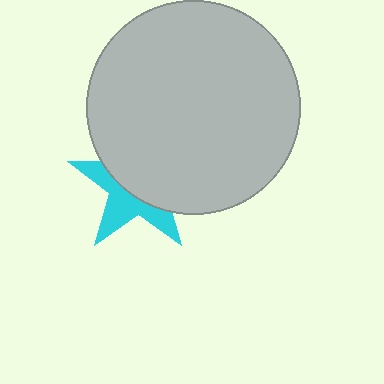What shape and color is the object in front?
The object in front is a light gray circle.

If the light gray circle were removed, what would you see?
You would see the complete cyan star.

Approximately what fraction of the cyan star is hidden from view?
Roughly 57% of the cyan star is hidden behind the light gray circle.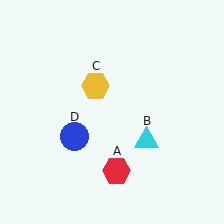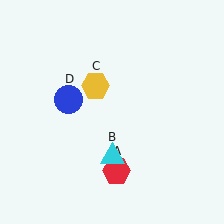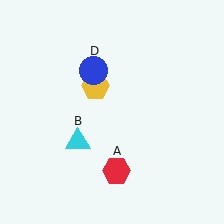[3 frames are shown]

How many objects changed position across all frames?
2 objects changed position: cyan triangle (object B), blue circle (object D).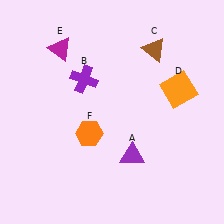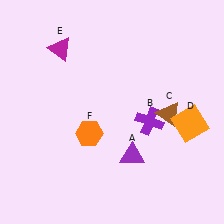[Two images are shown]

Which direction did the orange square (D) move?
The orange square (D) moved down.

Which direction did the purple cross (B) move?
The purple cross (B) moved right.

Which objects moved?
The objects that moved are: the purple cross (B), the brown triangle (C), the orange square (D).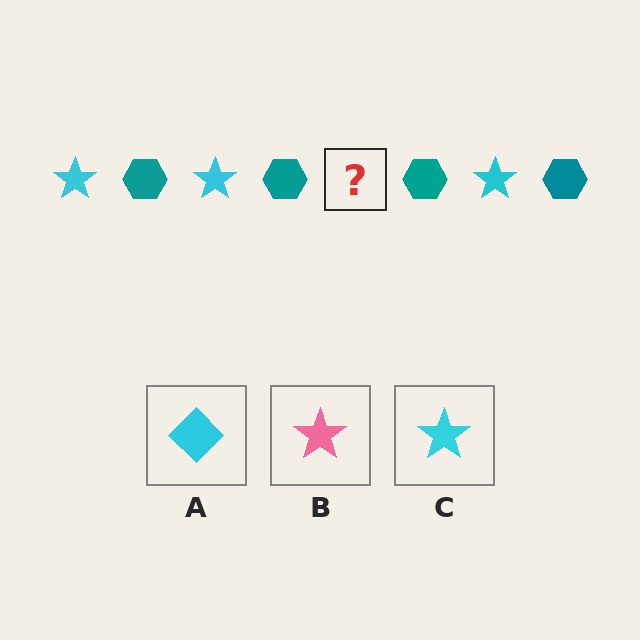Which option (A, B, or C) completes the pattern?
C.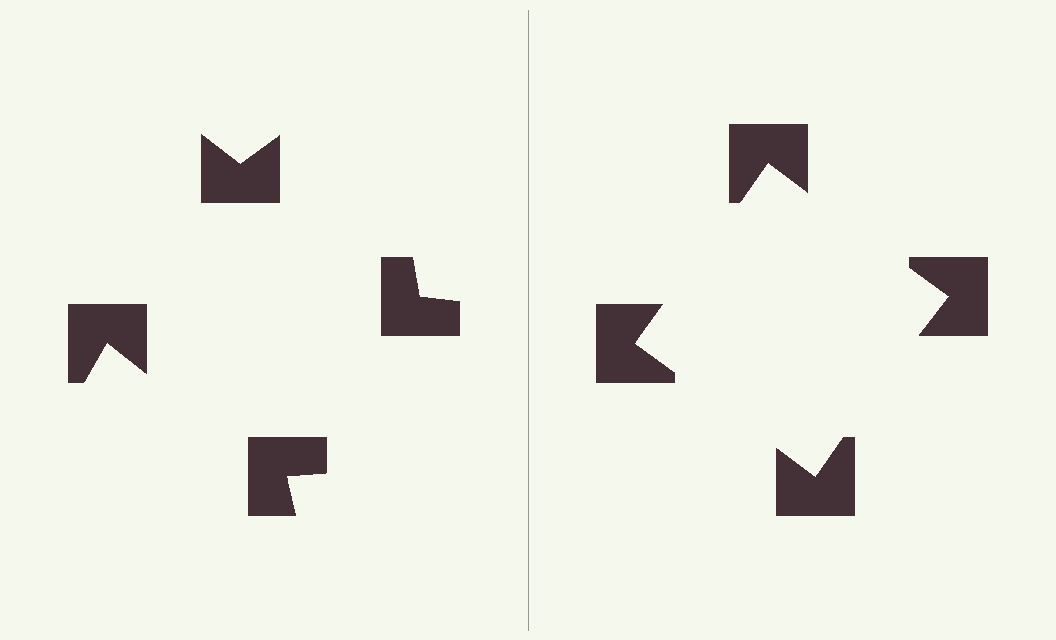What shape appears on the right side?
An illusory square.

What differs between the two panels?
The notched squares are positioned identically on both sides; only the wedge orientations differ. On the right they align to a square; on the left they are misaligned.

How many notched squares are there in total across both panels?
8 — 4 on each side.